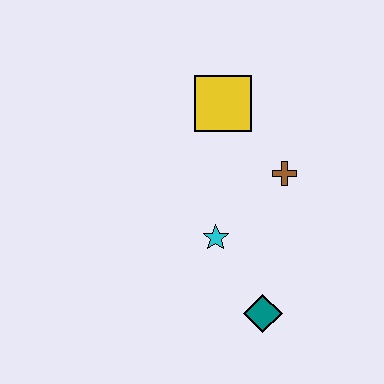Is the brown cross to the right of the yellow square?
Yes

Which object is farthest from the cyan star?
The yellow square is farthest from the cyan star.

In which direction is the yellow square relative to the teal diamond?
The yellow square is above the teal diamond.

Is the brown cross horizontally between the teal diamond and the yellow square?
No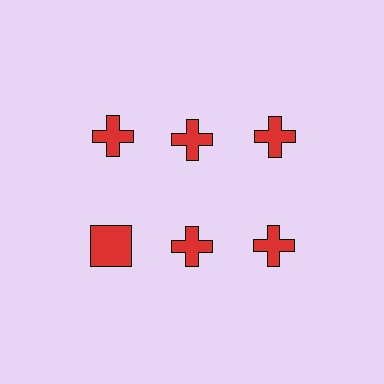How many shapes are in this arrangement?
There are 6 shapes arranged in a grid pattern.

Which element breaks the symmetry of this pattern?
The red square in the second row, leftmost column breaks the symmetry. All other shapes are red crosses.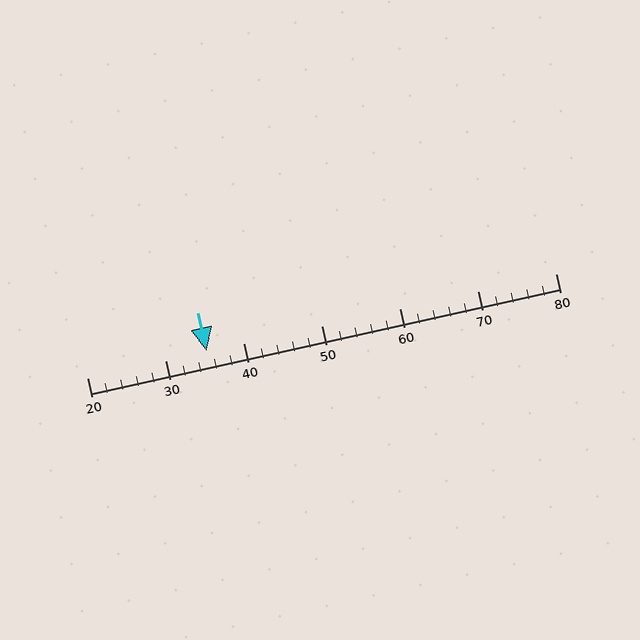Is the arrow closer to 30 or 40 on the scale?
The arrow is closer to 40.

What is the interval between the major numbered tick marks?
The major tick marks are spaced 10 units apart.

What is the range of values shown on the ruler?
The ruler shows values from 20 to 80.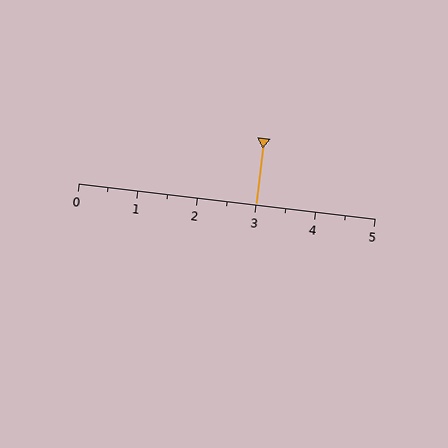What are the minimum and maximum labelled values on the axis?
The axis runs from 0 to 5.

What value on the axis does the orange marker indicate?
The marker indicates approximately 3.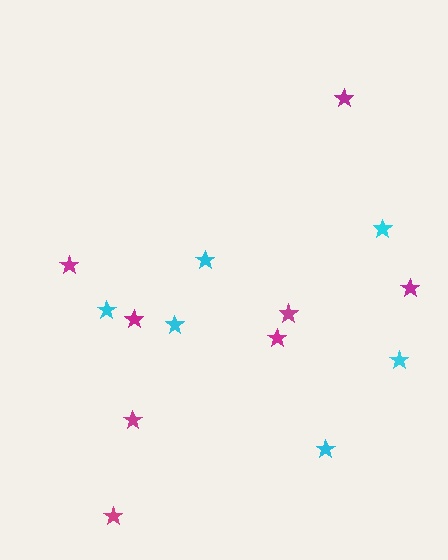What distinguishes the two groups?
There are 2 groups: one group of cyan stars (6) and one group of magenta stars (8).